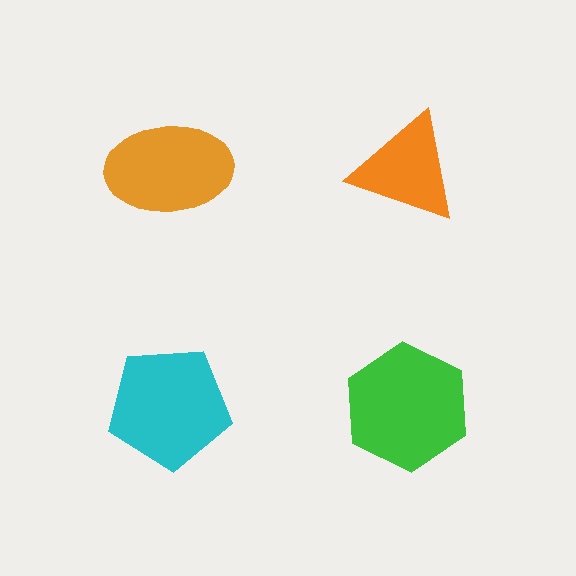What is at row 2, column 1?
A cyan pentagon.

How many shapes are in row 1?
2 shapes.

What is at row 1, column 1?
An orange ellipse.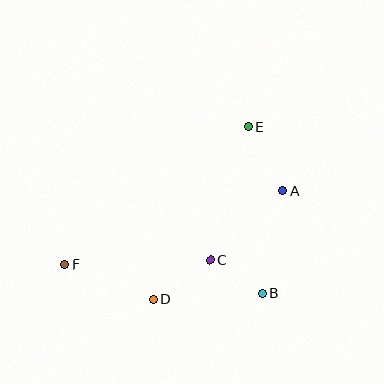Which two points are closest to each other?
Points B and C are closest to each other.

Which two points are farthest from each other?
Points A and F are farthest from each other.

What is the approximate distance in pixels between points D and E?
The distance between D and E is approximately 197 pixels.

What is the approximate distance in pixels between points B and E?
The distance between B and E is approximately 167 pixels.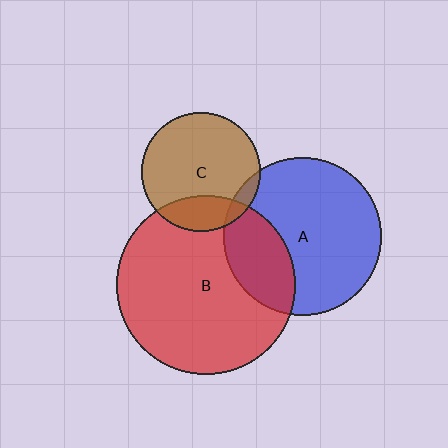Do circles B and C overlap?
Yes.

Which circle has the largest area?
Circle B (red).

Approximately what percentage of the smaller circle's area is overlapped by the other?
Approximately 20%.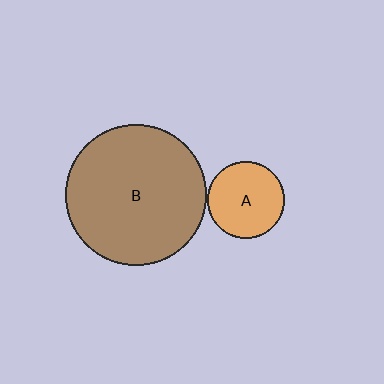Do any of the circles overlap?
No, none of the circles overlap.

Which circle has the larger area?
Circle B (brown).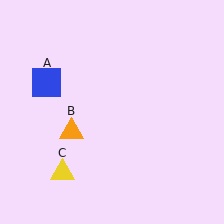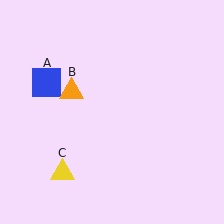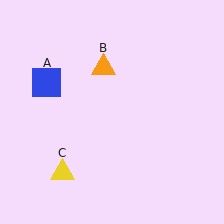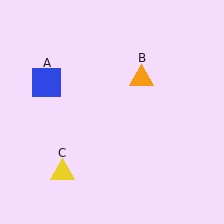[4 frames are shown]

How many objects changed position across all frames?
1 object changed position: orange triangle (object B).